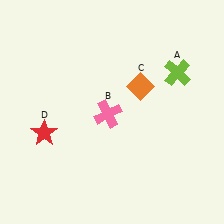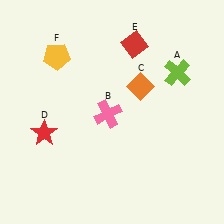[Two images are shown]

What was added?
A red diamond (E), a yellow pentagon (F) were added in Image 2.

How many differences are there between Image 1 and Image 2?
There are 2 differences between the two images.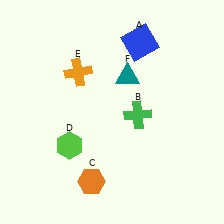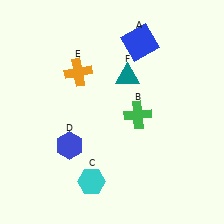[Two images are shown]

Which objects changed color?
C changed from orange to cyan. D changed from lime to blue.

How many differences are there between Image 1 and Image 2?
There are 2 differences between the two images.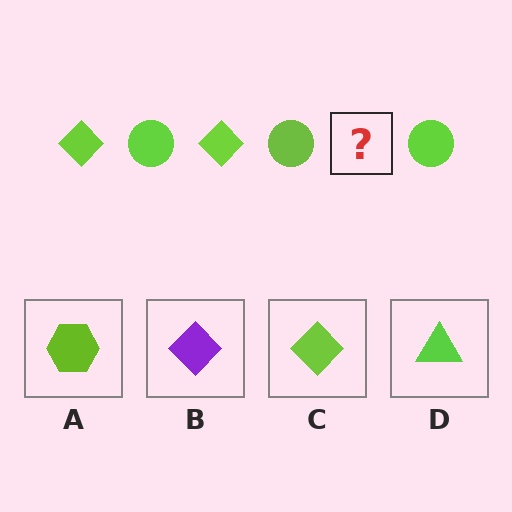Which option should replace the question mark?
Option C.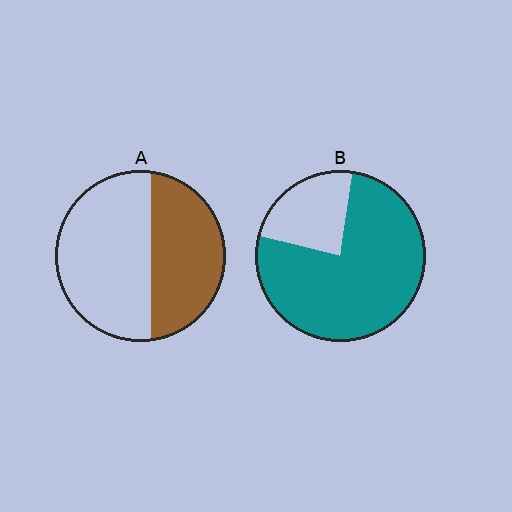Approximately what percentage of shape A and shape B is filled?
A is approximately 40% and B is approximately 75%.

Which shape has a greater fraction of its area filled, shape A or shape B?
Shape B.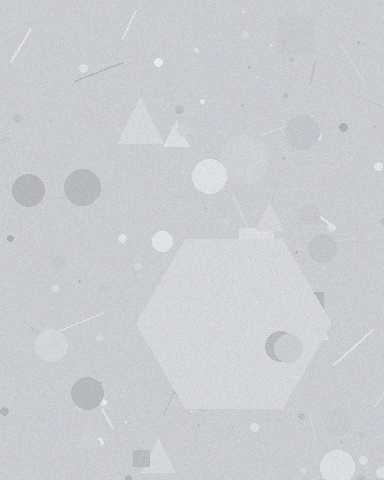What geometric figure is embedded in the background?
A hexagon is embedded in the background.